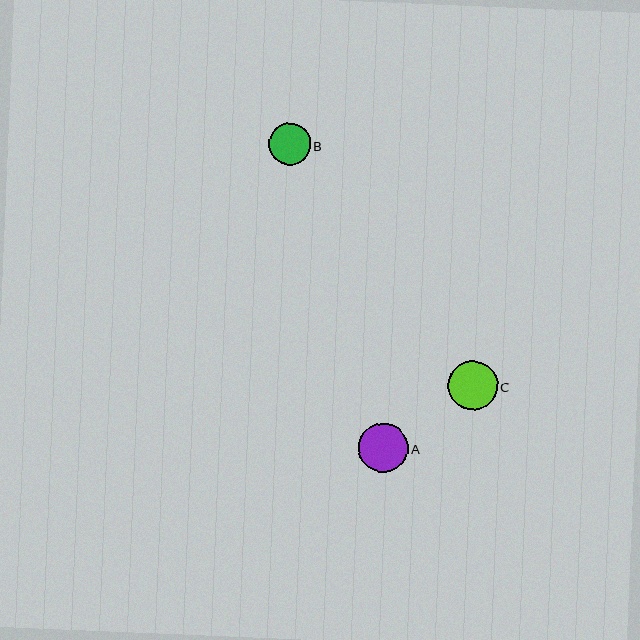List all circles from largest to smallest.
From largest to smallest: A, C, B.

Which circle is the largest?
Circle A is the largest with a size of approximately 50 pixels.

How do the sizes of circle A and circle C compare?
Circle A and circle C are approximately the same size.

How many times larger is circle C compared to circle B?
Circle C is approximately 1.2 times the size of circle B.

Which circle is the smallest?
Circle B is the smallest with a size of approximately 42 pixels.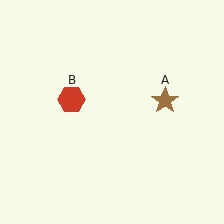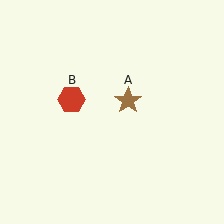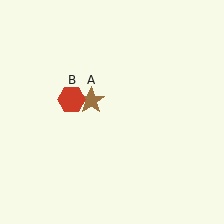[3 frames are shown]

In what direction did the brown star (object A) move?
The brown star (object A) moved left.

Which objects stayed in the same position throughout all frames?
Red hexagon (object B) remained stationary.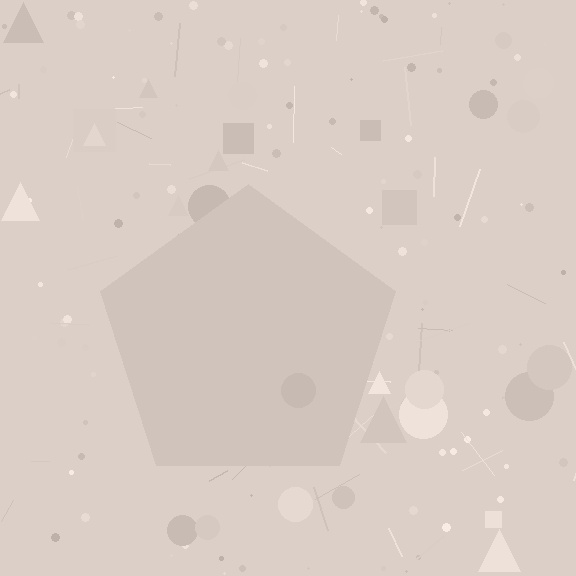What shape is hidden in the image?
A pentagon is hidden in the image.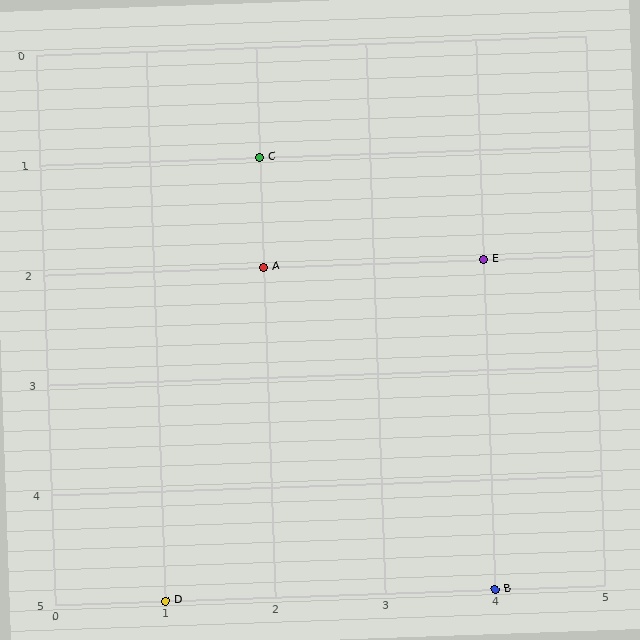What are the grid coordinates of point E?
Point E is at grid coordinates (4, 2).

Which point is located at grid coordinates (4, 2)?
Point E is at (4, 2).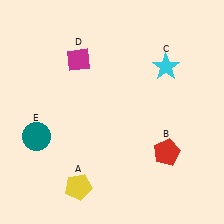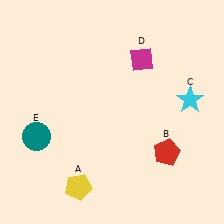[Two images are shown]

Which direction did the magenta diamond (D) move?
The magenta diamond (D) moved right.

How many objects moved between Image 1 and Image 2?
2 objects moved between the two images.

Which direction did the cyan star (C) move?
The cyan star (C) moved down.